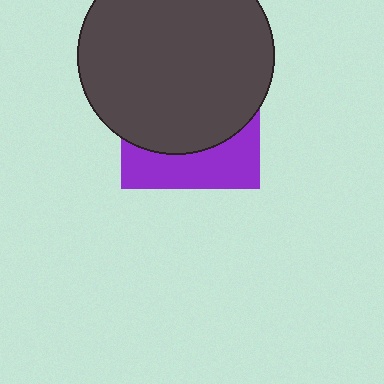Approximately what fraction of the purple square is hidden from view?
Roughly 68% of the purple square is hidden behind the dark gray circle.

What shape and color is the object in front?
The object in front is a dark gray circle.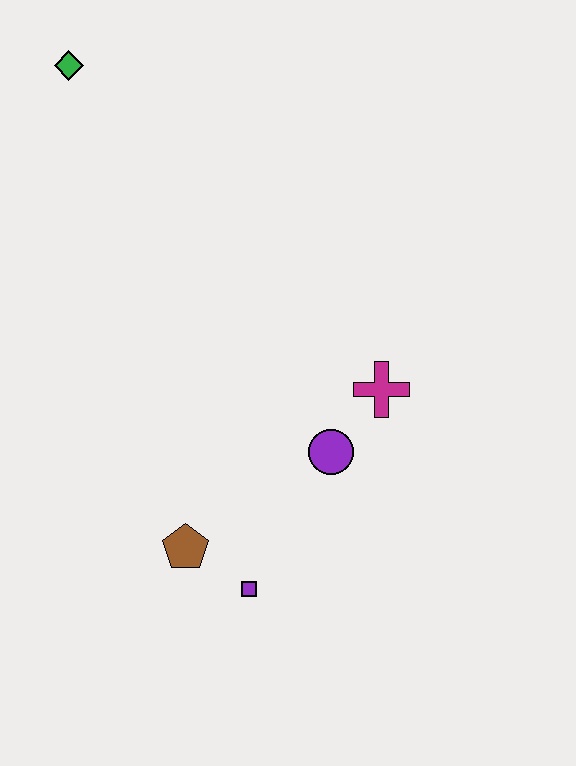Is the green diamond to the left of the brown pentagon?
Yes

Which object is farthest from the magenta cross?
The green diamond is farthest from the magenta cross.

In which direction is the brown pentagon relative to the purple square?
The brown pentagon is to the left of the purple square.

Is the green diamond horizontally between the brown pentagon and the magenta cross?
No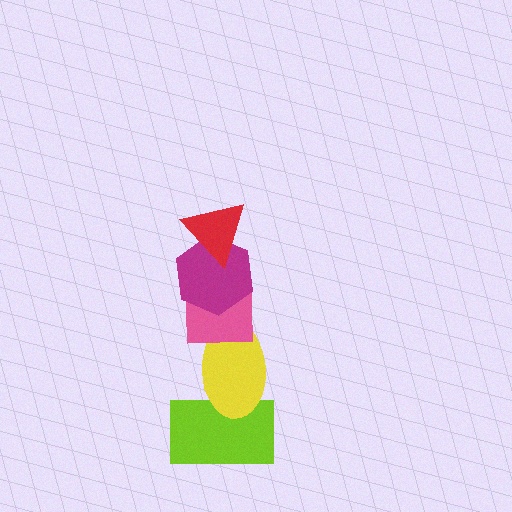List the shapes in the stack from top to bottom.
From top to bottom: the red triangle, the magenta hexagon, the pink square, the yellow ellipse, the lime rectangle.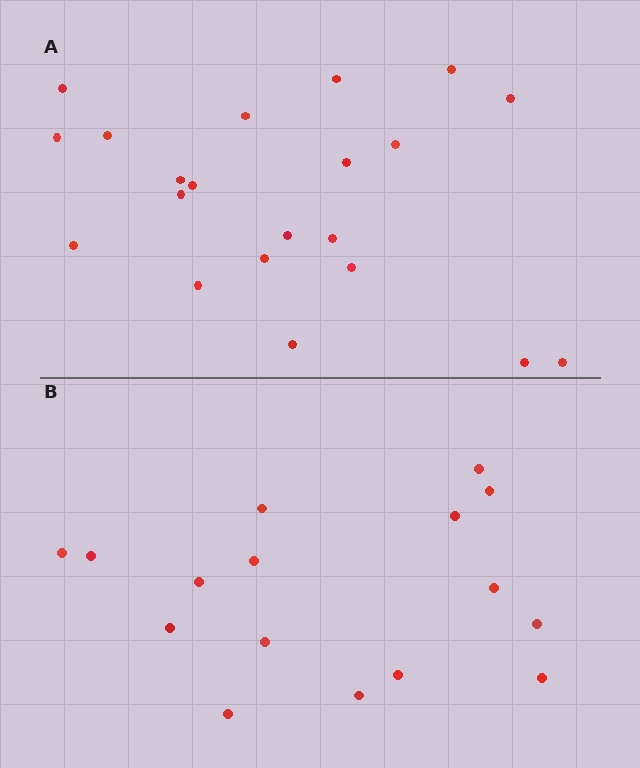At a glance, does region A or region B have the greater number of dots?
Region A (the top region) has more dots.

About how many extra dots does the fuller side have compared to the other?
Region A has about 5 more dots than region B.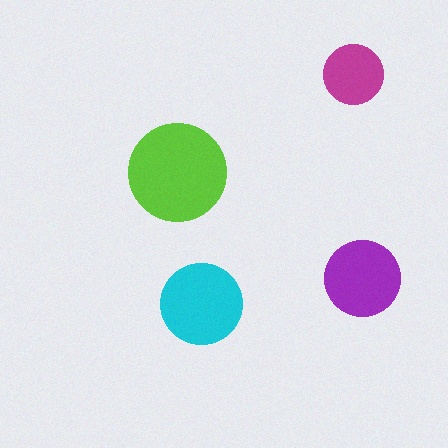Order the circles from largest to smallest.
the lime one, the cyan one, the purple one, the magenta one.